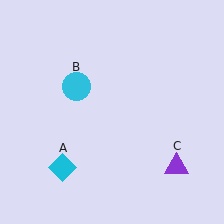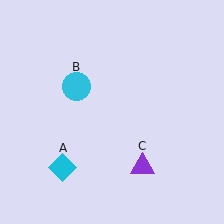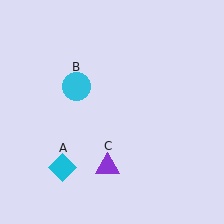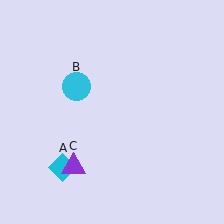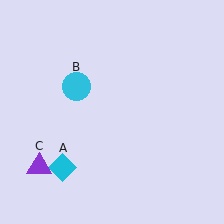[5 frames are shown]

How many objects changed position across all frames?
1 object changed position: purple triangle (object C).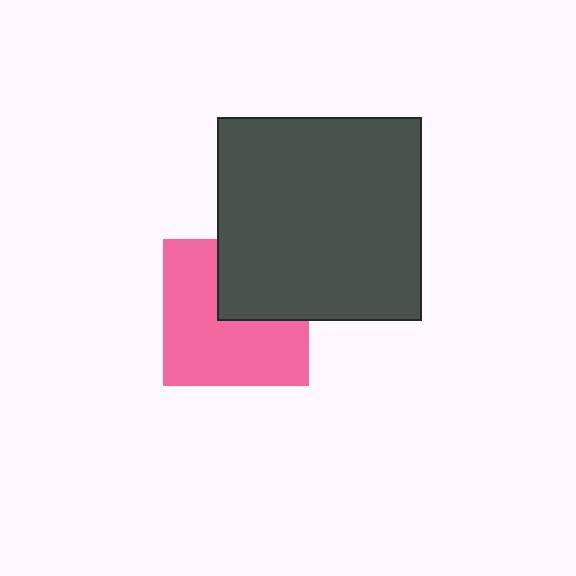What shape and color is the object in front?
The object in front is a dark gray square.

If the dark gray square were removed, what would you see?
You would see the complete pink square.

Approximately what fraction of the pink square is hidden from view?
Roughly 35% of the pink square is hidden behind the dark gray square.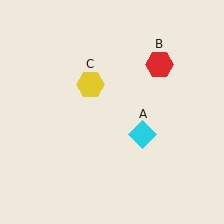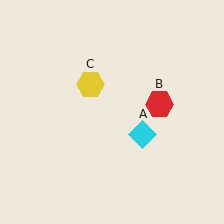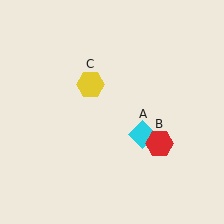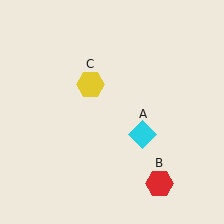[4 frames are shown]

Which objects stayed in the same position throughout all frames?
Cyan diamond (object A) and yellow hexagon (object C) remained stationary.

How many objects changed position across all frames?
1 object changed position: red hexagon (object B).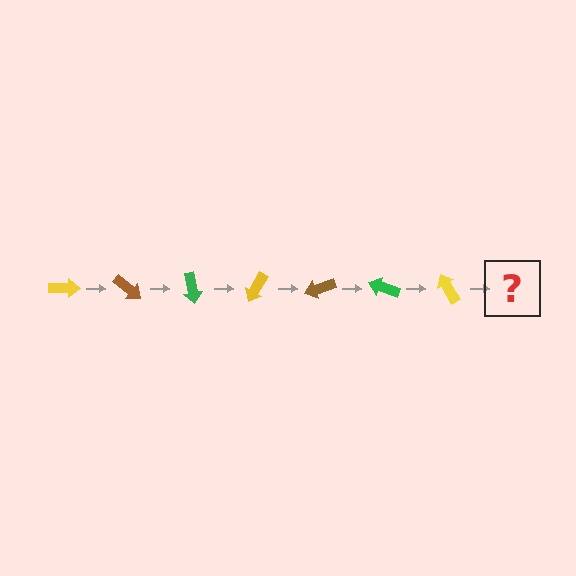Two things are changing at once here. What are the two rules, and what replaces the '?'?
The two rules are that it rotates 40 degrees each step and the color cycles through yellow, brown, and green. The '?' should be a brown arrow, rotated 280 degrees from the start.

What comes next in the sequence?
The next element should be a brown arrow, rotated 280 degrees from the start.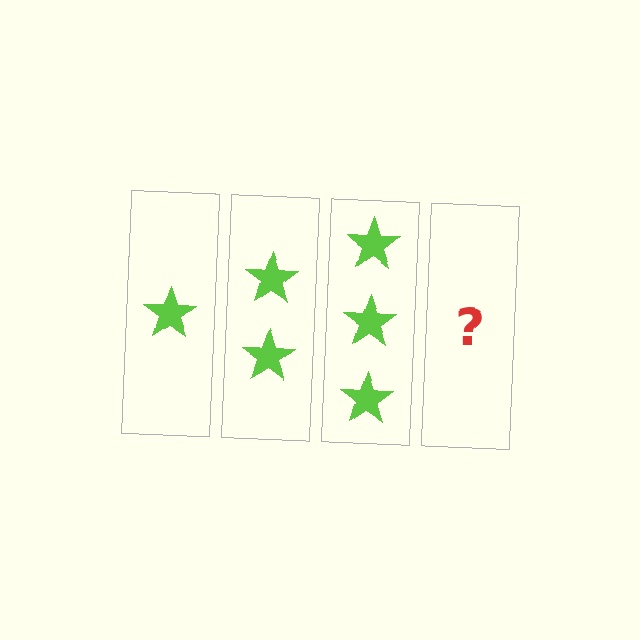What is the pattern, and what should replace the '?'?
The pattern is that each step adds one more star. The '?' should be 4 stars.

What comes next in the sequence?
The next element should be 4 stars.